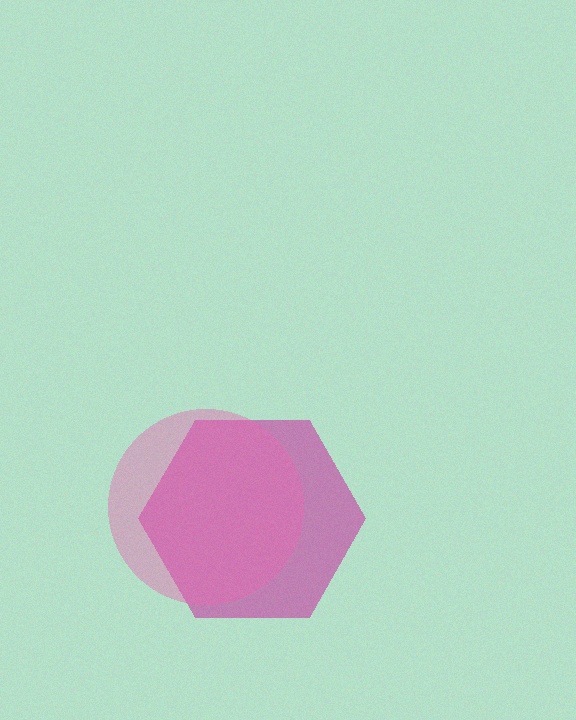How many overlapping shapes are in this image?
There are 2 overlapping shapes in the image.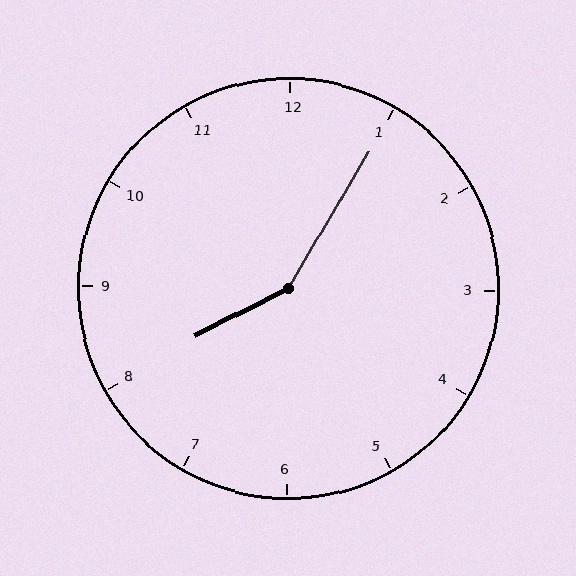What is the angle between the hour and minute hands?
Approximately 148 degrees.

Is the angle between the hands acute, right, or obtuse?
It is obtuse.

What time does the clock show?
8:05.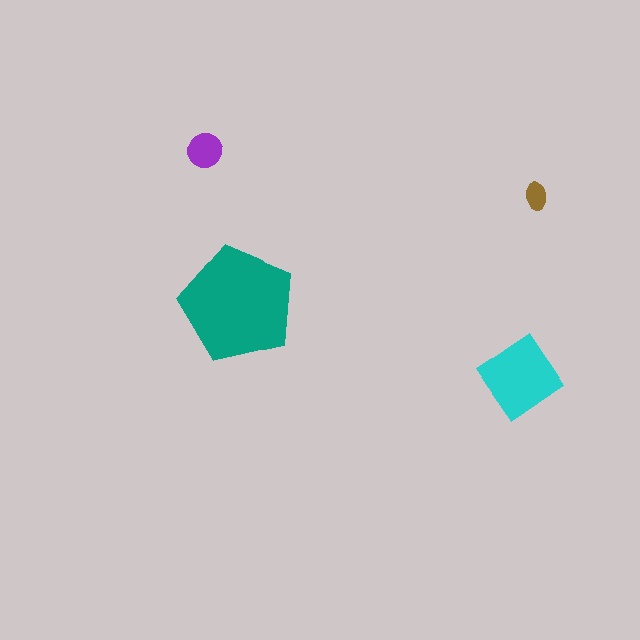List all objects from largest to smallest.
The teal pentagon, the cyan diamond, the purple circle, the brown ellipse.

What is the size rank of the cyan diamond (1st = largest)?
2nd.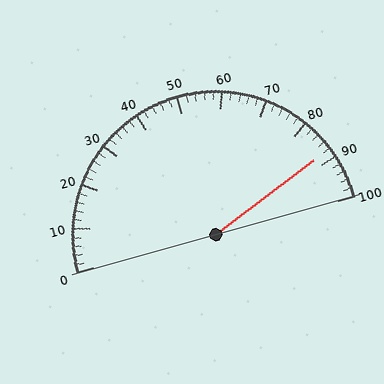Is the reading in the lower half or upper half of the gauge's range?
The reading is in the upper half of the range (0 to 100).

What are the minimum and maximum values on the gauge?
The gauge ranges from 0 to 100.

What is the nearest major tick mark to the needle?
The nearest major tick mark is 90.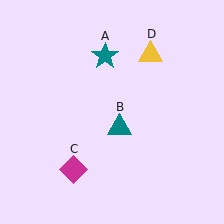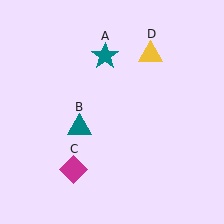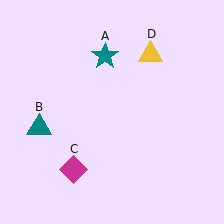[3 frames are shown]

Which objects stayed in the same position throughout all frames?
Teal star (object A) and magenta diamond (object C) and yellow triangle (object D) remained stationary.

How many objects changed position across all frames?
1 object changed position: teal triangle (object B).